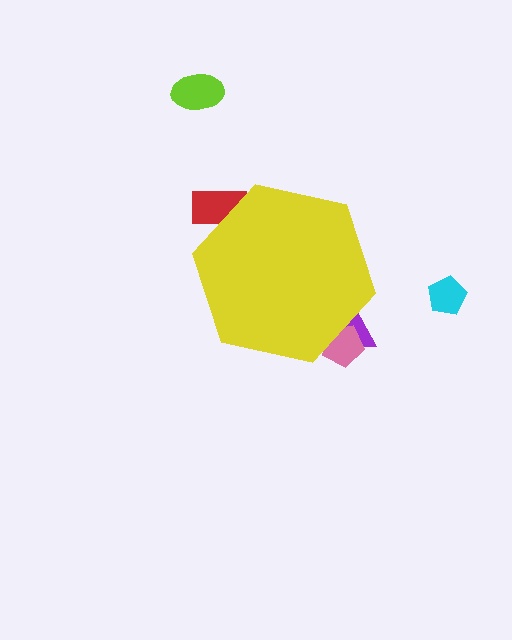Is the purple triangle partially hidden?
Yes, the purple triangle is partially hidden behind the yellow hexagon.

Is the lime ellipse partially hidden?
No, the lime ellipse is fully visible.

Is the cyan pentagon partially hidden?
No, the cyan pentagon is fully visible.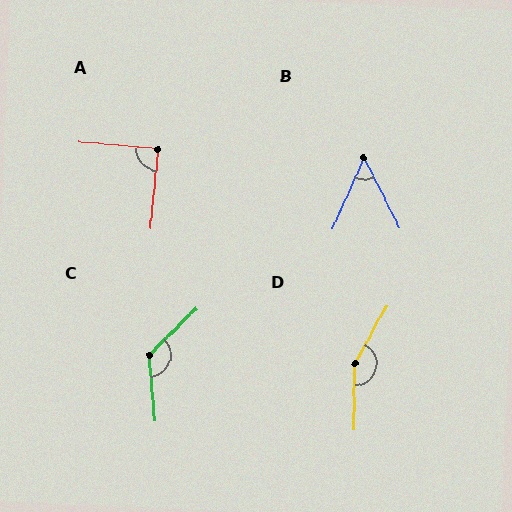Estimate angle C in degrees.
Approximately 129 degrees.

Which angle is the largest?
D, at approximately 153 degrees.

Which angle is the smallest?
B, at approximately 51 degrees.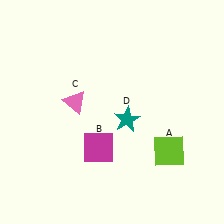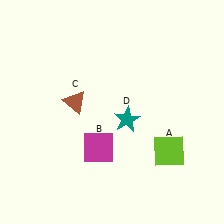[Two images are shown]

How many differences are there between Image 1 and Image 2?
There is 1 difference between the two images.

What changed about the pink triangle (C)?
In Image 1, C is pink. In Image 2, it changed to brown.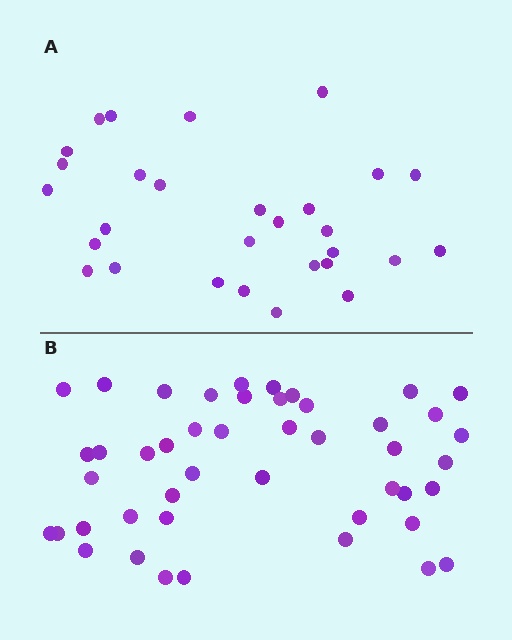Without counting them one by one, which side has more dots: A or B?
Region B (the bottom region) has more dots.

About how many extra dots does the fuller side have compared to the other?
Region B has approximately 15 more dots than region A.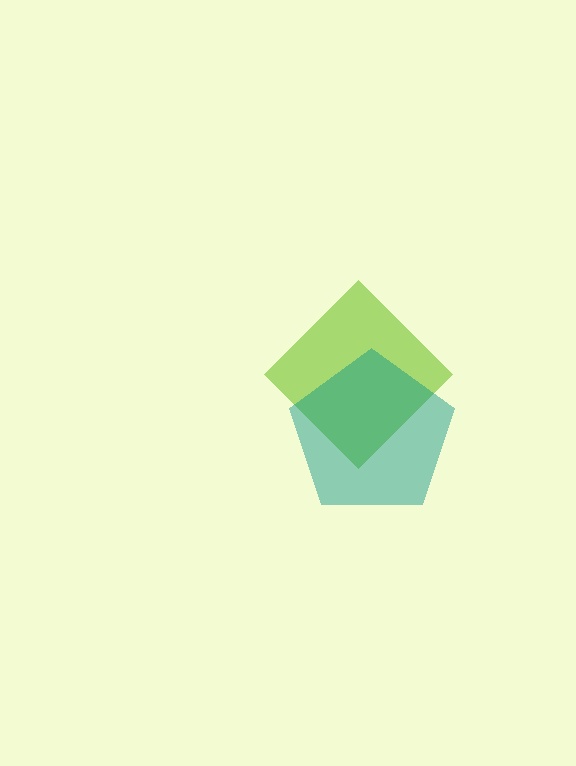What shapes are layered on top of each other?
The layered shapes are: a lime diamond, a teal pentagon.